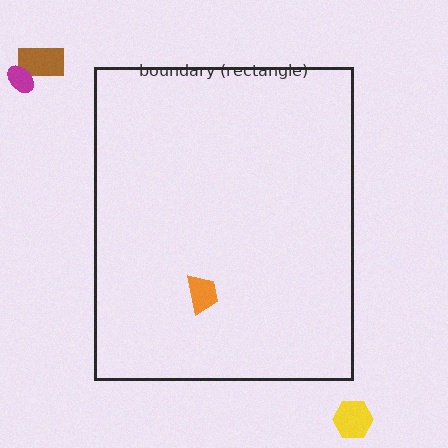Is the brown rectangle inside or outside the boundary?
Outside.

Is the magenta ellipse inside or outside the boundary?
Outside.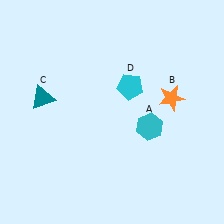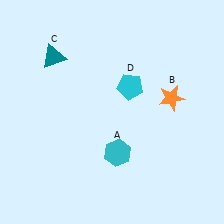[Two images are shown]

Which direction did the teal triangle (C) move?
The teal triangle (C) moved up.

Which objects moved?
The objects that moved are: the cyan hexagon (A), the teal triangle (C).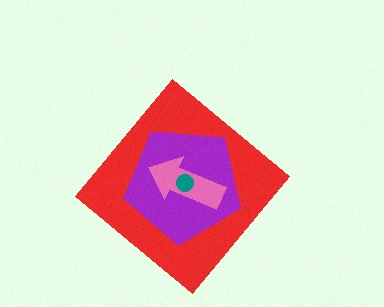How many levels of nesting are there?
4.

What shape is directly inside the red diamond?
The purple pentagon.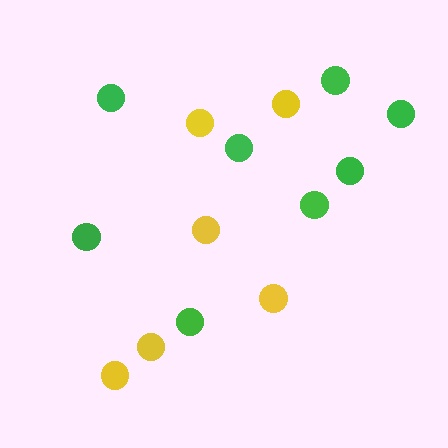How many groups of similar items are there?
There are 2 groups: one group of green circles (8) and one group of yellow circles (6).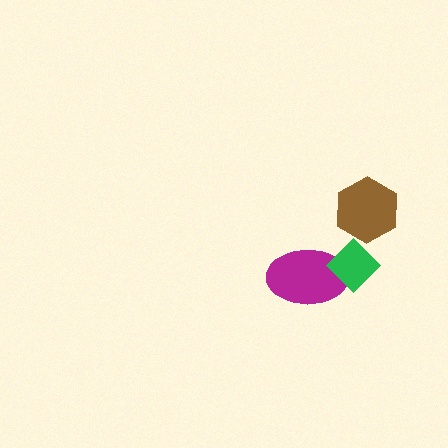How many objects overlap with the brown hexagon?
0 objects overlap with the brown hexagon.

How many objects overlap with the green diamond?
1 object overlaps with the green diamond.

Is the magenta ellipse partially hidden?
Yes, it is partially covered by another shape.